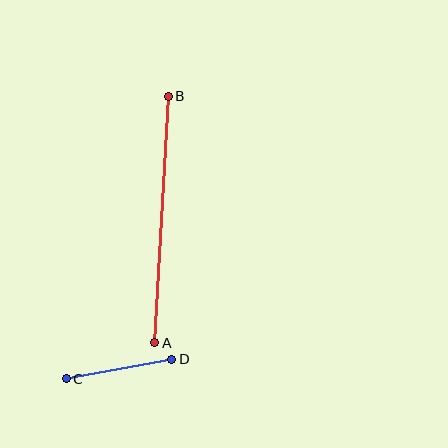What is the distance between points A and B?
The distance is approximately 247 pixels.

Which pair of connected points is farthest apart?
Points A and B are farthest apart.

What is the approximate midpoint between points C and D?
The midpoint is at approximately (119, 369) pixels.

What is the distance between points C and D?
The distance is approximately 107 pixels.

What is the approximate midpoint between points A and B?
The midpoint is at approximately (161, 219) pixels.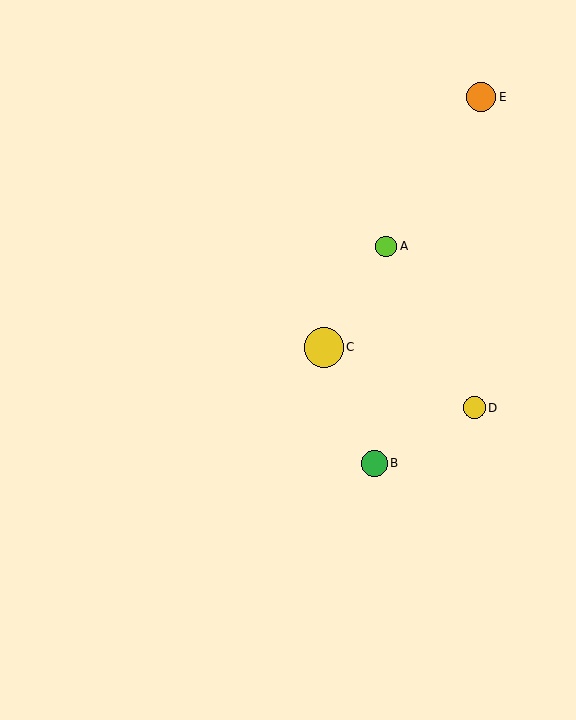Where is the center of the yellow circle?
The center of the yellow circle is at (474, 408).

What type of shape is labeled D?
Shape D is a yellow circle.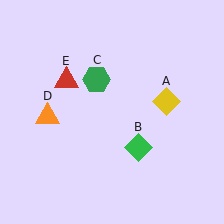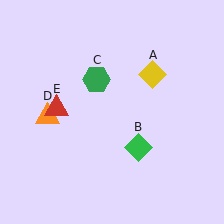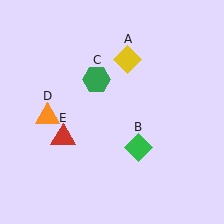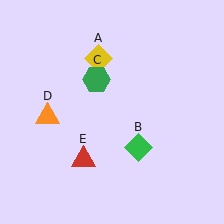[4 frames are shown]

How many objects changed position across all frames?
2 objects changed position: yellow diamond (object A), red triangle (object E).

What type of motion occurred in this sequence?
The yellow diamond (object A), red triangle (object E) rotated counterclockwise around the center of the scene.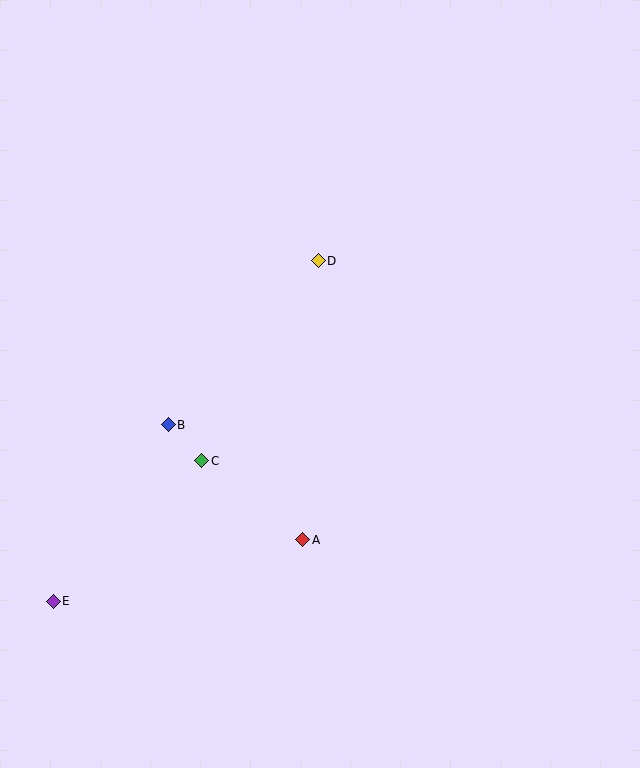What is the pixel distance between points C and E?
The distance between C and E is 205 pixels.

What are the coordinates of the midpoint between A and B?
The midpoint between A and B is at (236, 482).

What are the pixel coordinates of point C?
Point C is at (202, 461).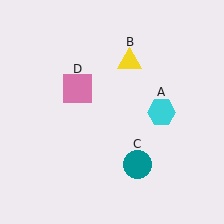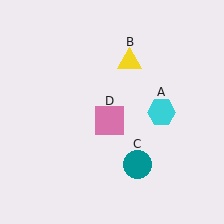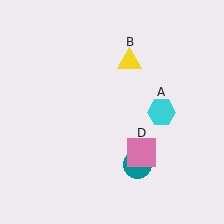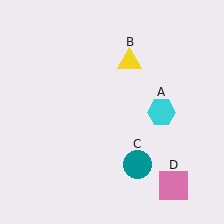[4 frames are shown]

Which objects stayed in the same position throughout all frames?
Cyan hexagon (object A) and yellow triangle (object B) and teal circle (object C) remained stationary.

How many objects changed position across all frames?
1 object changed position: pink square (object D).